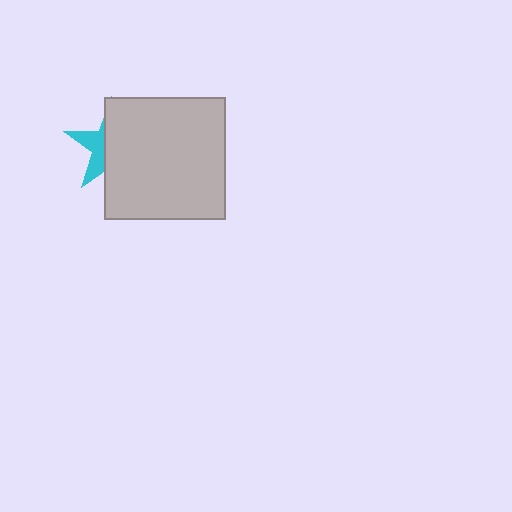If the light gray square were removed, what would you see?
You would see the complete cyan star.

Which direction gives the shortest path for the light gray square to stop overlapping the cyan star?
Moving right gives the shortest separation.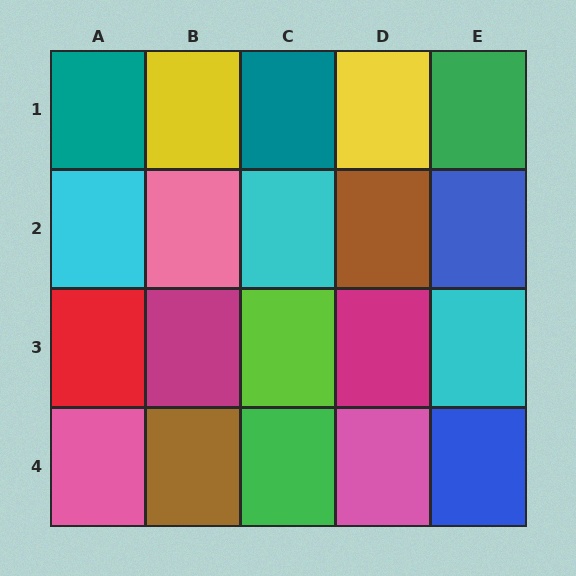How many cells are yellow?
2 cells are yellow.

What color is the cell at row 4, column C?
Green.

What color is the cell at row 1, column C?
Teal.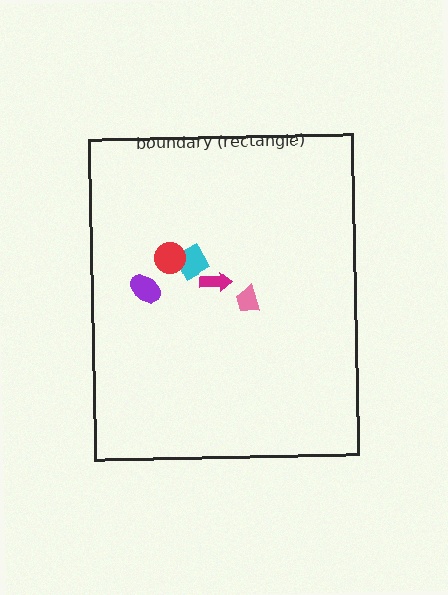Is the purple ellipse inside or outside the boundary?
Inside.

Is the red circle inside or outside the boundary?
Inside.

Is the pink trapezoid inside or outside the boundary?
Inside.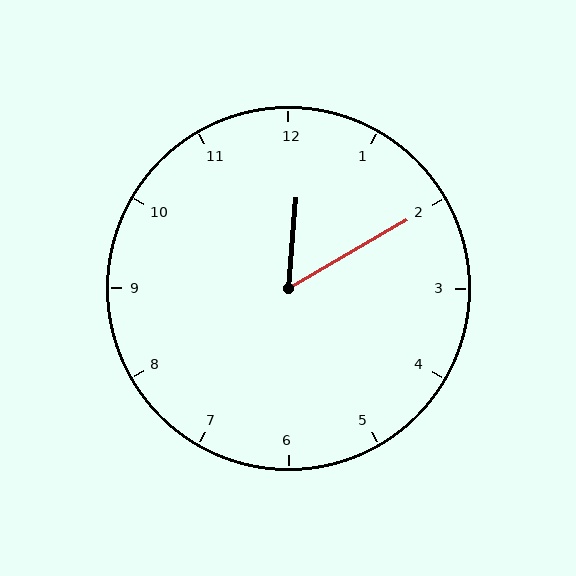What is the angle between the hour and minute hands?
Approximately 55 degrees.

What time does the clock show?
12:10.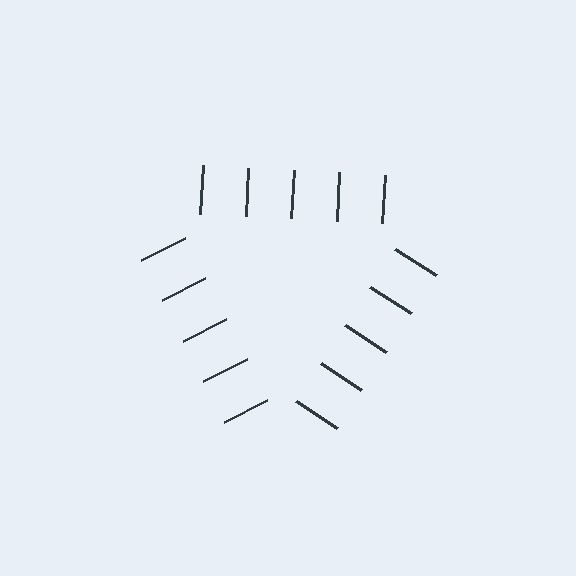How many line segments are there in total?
15 — 5 along each of the 3 edges.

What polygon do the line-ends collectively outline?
An illusory triangle — the line segments terminate on its edges but no continuous stroke is drawn.